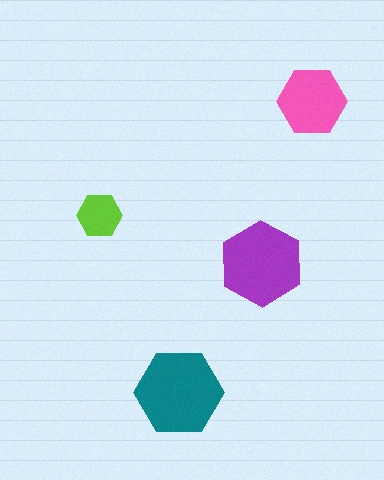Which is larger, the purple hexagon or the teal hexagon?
The teal one.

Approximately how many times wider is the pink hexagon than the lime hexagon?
About 1.5 times wider.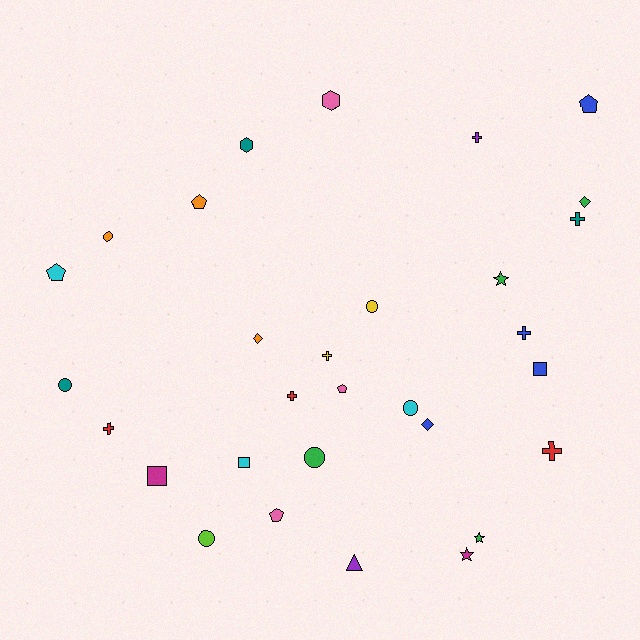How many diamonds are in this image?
There are 3 diamonds.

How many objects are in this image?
There are 30 objects.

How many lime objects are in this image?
There is 1 lime object.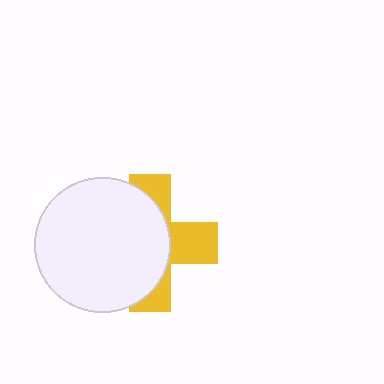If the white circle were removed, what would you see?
You would see the complete yellow cross.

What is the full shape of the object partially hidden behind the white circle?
The partially hidden object is a yellow cross.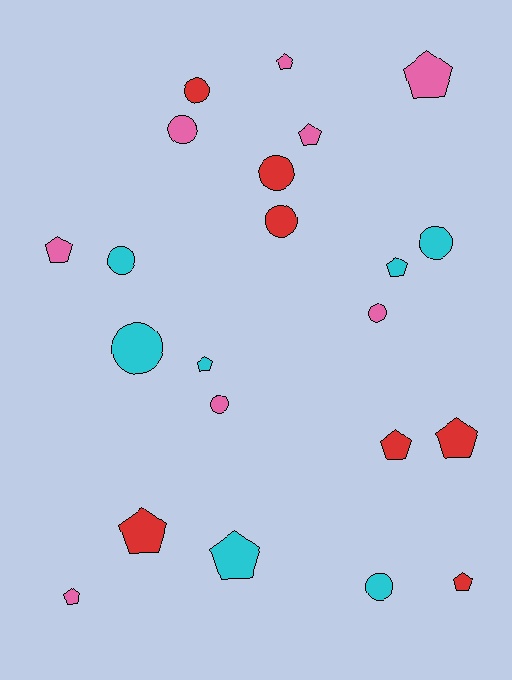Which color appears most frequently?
Pink, with 8 objects.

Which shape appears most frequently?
Pentagon, with 12 objects.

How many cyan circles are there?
There are 4 cyan circles.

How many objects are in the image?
There are 22 objects.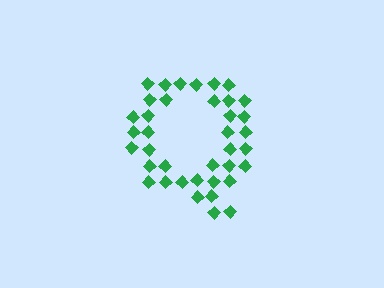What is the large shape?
The large shape is the letter Q.